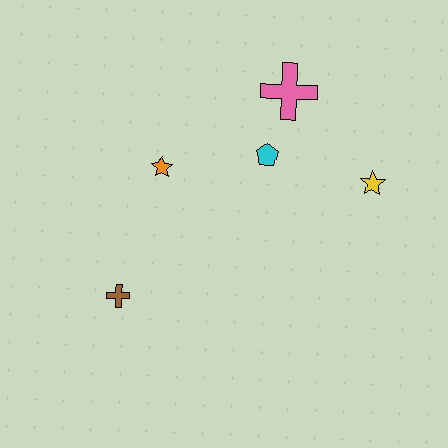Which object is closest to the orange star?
The cyan pentagon is closest to the orange star.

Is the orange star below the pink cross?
Yes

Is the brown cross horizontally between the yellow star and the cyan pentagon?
No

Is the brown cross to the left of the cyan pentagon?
Yes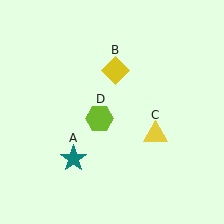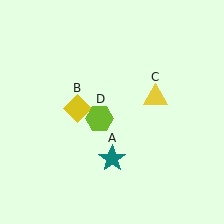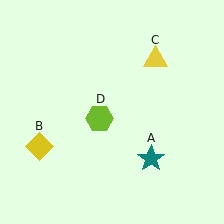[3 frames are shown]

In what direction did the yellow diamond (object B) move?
The yellow diamond (object B) moved down and to the left.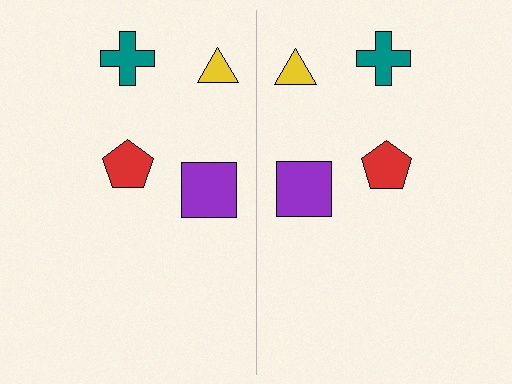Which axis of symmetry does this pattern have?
The pattern has a vertical axis of symmetry running through the center of the image.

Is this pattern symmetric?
Yes, this pattern has bilateral (reflection) symmetry.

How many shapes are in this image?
There are 8 shapes in this image.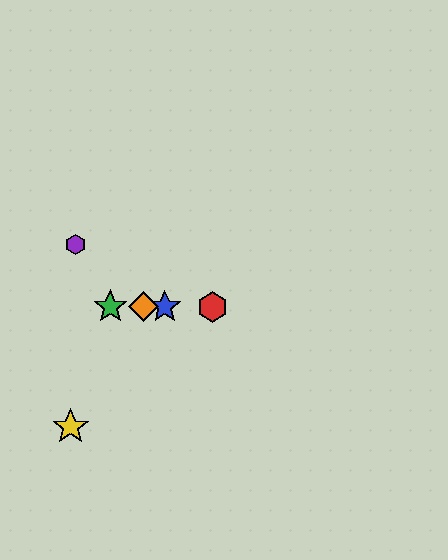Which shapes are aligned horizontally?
The red hexagon, the blue star, the green star, the orange diamond are aligned horizontally.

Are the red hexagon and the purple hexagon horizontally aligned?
No, the red hexagon is at y≈307 and the purple hexagon is at y≈245.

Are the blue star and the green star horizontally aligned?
Yes, both are at y≈307.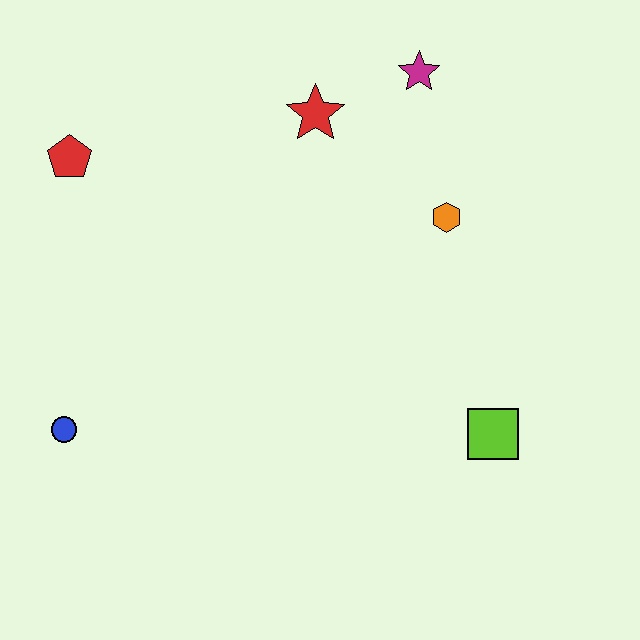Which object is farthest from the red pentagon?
The lime square is farthest from the red pentagon.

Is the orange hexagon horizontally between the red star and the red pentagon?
No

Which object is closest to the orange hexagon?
The magenta star is closest to the orange hexagon.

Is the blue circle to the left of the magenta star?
Yes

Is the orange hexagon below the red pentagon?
Yes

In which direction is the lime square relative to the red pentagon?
The lime square is to the right of the red pentagon.